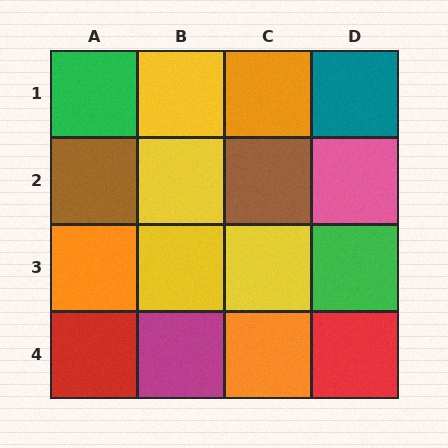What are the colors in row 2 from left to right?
Brown, yellow, brown, pink.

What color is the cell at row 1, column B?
Yellow.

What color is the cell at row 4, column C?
Orange.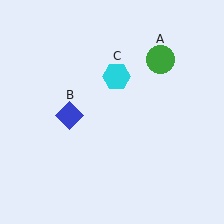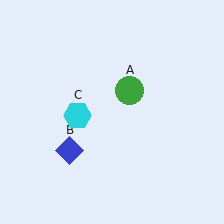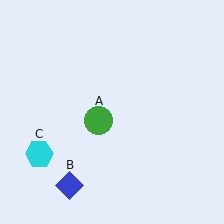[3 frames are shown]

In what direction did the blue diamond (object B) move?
The blue diamond (object B) moved down.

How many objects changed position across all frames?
3 objects changed position: green circle (object A), blue diamond (object B), cyan hexagon (object C).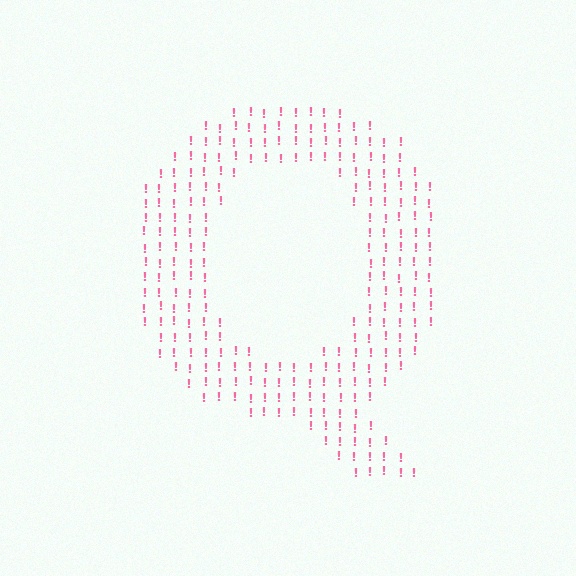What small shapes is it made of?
It is made of small exclamation marks.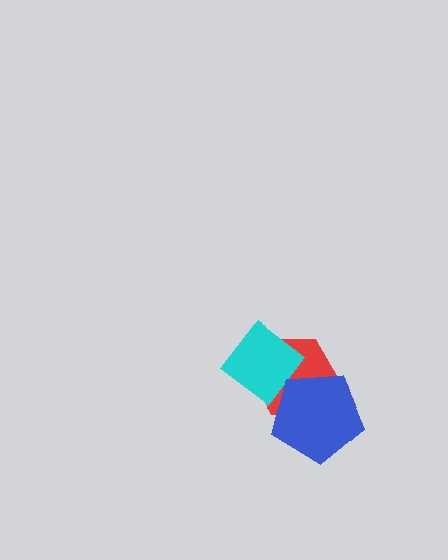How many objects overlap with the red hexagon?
2 objects overlap with the red hexagon.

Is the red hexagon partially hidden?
Yes, it is partially covered by another shape.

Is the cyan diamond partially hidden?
No, no other shape covers it.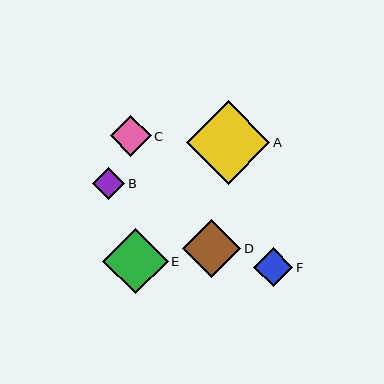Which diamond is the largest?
Diamond A is the largest with a size of approximately 83 pixels.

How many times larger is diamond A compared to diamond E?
Diamond A is approximately 1.3 times the size of diamond E.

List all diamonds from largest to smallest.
From largest to smallest: A, E, D, C, F, B.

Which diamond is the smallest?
Diamond B is the smallest with a size of approximately 32 pixels.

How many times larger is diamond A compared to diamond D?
Diamond A is approximately 1.4 times the size of diamond D.